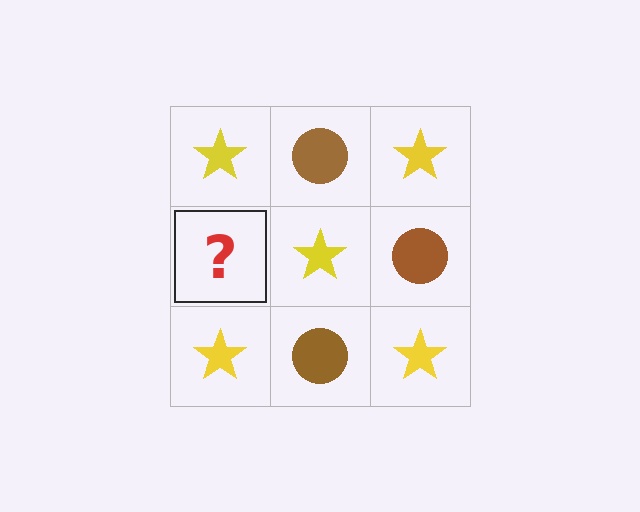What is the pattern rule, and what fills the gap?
The rule is that it alternates yellow star and brown circle in a checkerboard pattern. The gap should be filled with a brown circle.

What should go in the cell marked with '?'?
The missing cell should contain a brown circle.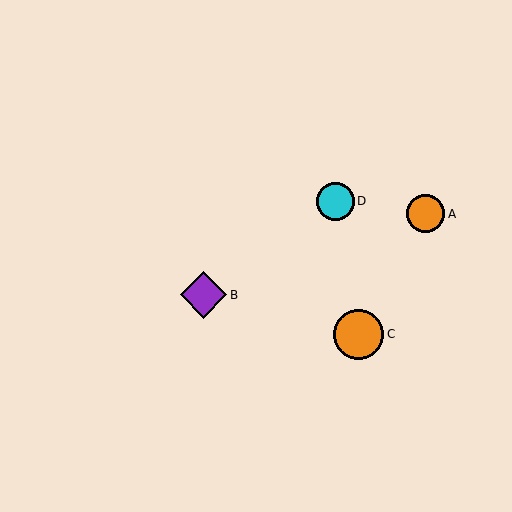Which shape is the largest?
The orange circle (labeled C) is the largest.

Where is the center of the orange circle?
The center of the orange circle is at (359, 334).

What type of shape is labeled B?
Shape B is a purple diamond.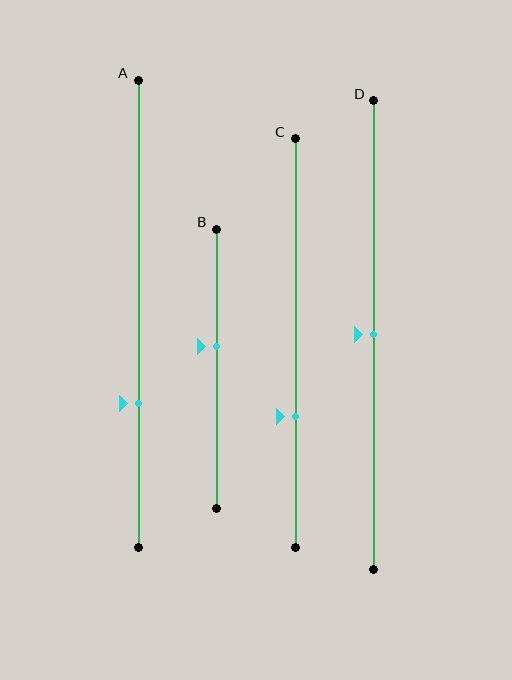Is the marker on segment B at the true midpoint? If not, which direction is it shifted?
No, the marker on segment B is shifted upward by about 8% of the segment length.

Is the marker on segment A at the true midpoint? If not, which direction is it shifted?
No, the marker on segment A is shifted downward by about 19% of the segment length.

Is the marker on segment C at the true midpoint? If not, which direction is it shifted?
No, the marker on segment C is shifted downward by about 18% of the segment length.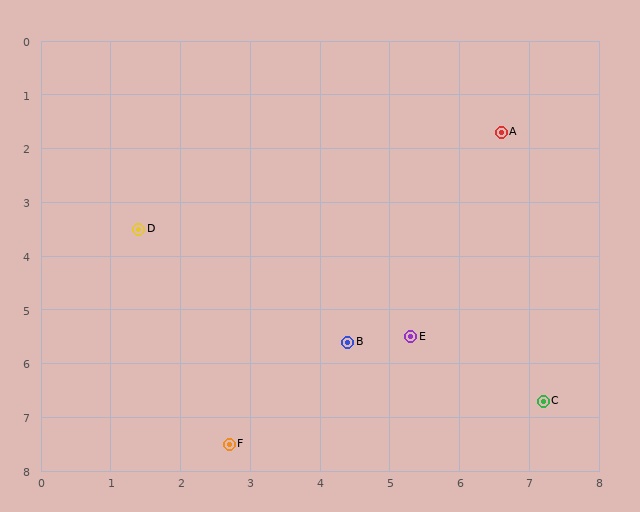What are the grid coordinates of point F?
Point F is at approximately (2.7, 7.5).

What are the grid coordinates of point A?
Point A is at approximately (6.6, 1.7).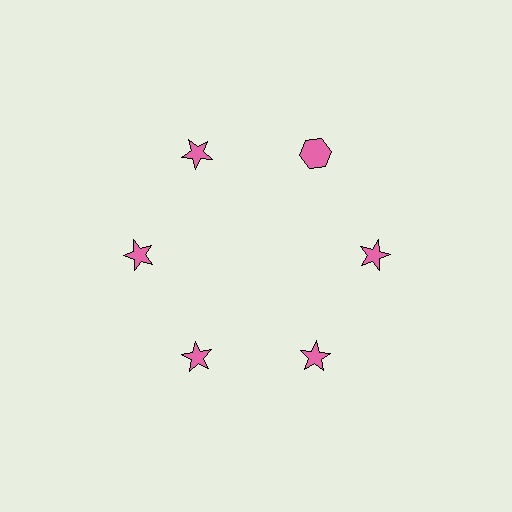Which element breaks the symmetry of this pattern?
The pink hexagon at roughly the 1 o'clock position breaks the symmetry. All other shapes are pink stars.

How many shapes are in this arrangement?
There are 6 shapes arranged in a ring pattern.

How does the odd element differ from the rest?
It has a different shape: hexagon instead of star.